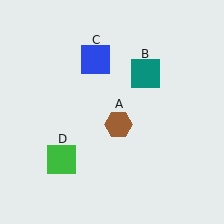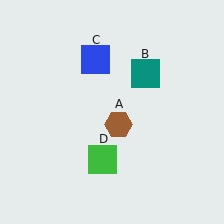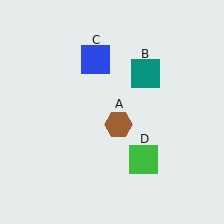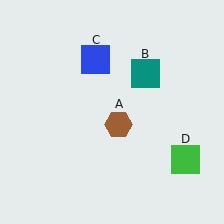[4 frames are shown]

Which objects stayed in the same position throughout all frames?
Brown hexagon (object A) and teal square (object B) and blue square (object C) remained stationary.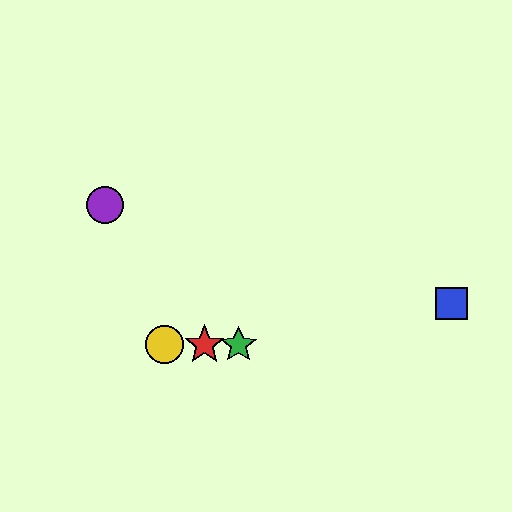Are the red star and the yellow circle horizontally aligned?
Yes, both are at y≈345.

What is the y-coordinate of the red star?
The red star is at y≈345.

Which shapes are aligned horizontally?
The red star, the green star, the yellow circle are aligned horizontally.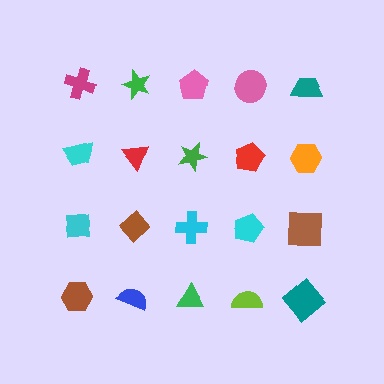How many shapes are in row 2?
5 shapes.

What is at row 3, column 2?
A brown diamond.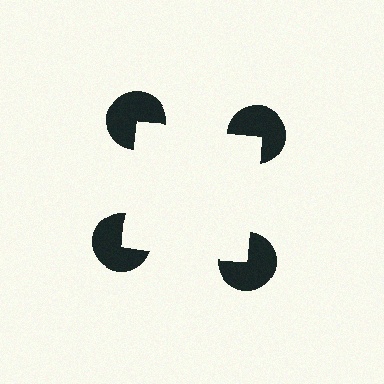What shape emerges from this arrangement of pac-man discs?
An illusory square — its edges are inferred from the aligned wedge cuts in the pac-man discs, not physically drawn.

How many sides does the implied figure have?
4 sides.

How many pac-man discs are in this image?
There are 4 — one at each vertex of the illusory square.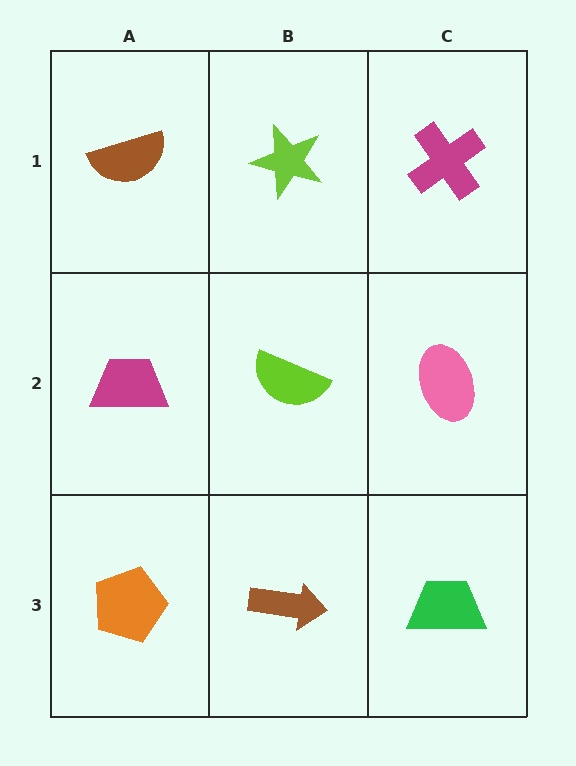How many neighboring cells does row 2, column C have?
3.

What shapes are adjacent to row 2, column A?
A brown semicircle (row 1, column A), an orange pentagon (row 3, column A), a lime semicircle (row 2, column B).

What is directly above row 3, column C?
A pink ellipse.